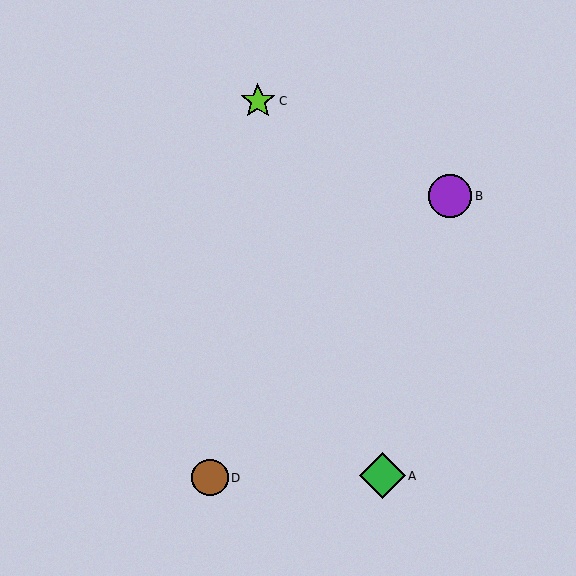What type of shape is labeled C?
Shape C is a lime star.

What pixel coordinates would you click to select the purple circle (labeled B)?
Click at (450, 196) to select the purple circle B.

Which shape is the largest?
The green diamond (labeled A) is the largest.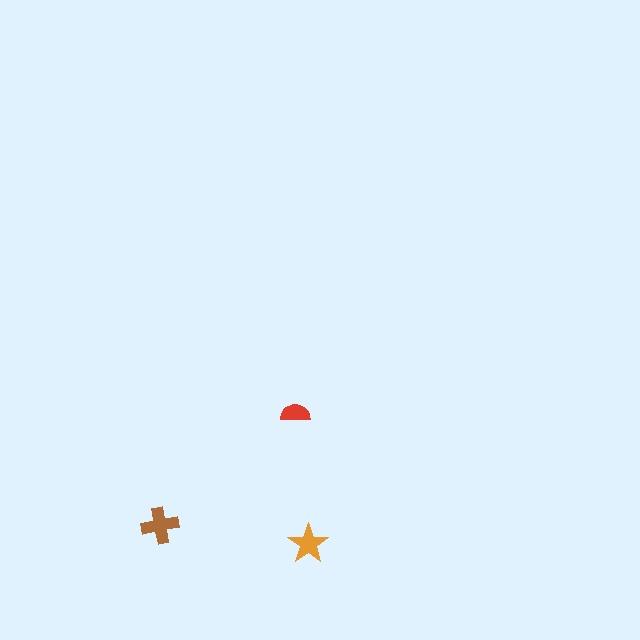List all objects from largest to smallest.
The brown cross, the orange star, the red semicircle.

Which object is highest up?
The red semicircle is topmost.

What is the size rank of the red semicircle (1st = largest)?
3rd.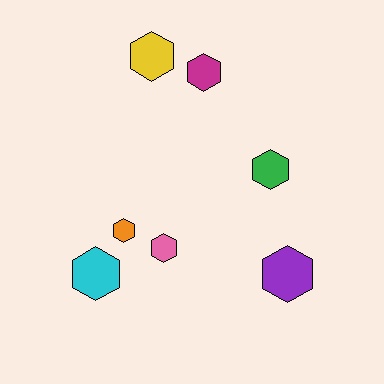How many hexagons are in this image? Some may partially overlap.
There are 7 hexagons.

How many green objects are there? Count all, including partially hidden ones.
There is 1 green object.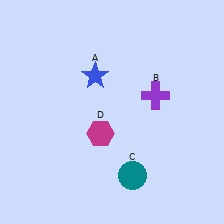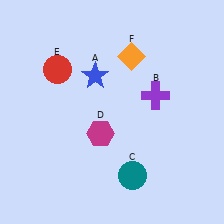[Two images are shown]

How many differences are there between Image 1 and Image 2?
There are 2 differences between the two images.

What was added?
A red circle (E), an orange diamond (F) were added in Image 2.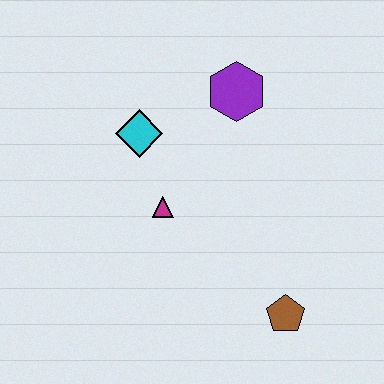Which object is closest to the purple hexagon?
The cyan diamond is closest to the purple hexagon.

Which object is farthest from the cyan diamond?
The brown pentagon is farthest from the cyan diamond.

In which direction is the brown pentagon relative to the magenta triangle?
The brown pentagon is to the right of the magenta triangle.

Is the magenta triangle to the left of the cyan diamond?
No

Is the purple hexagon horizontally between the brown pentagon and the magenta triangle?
Yes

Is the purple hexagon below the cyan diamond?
No